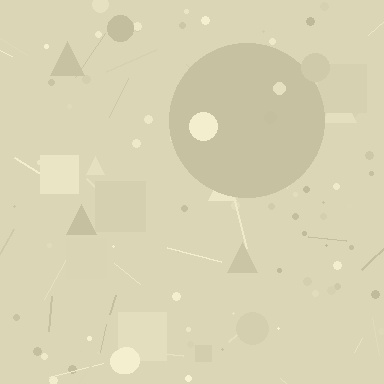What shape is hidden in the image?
A circle is hidden in the image.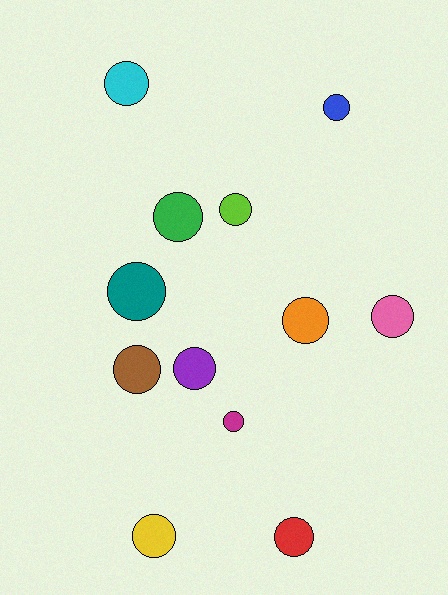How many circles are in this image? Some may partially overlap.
There are 12 circles.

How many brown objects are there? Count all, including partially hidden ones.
There is 1 brown object.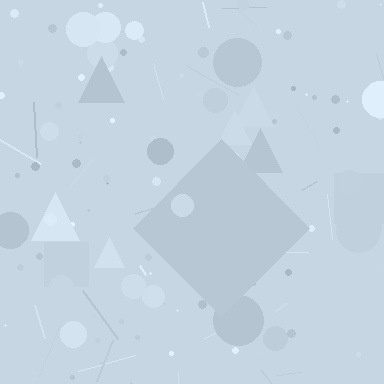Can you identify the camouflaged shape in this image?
The camouflaged shape is a diamond.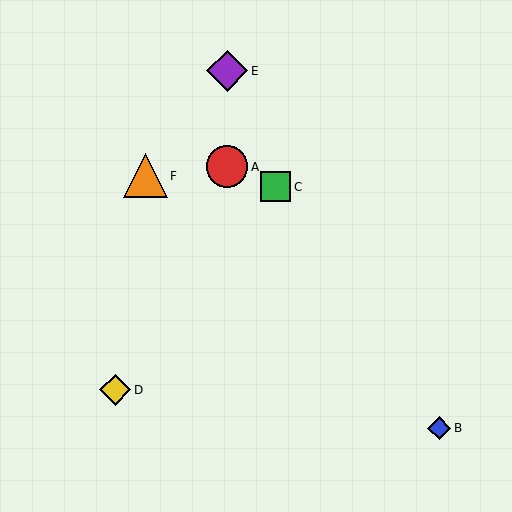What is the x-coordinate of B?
Object B is at x≈439.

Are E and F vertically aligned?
No, E is at x≈227 and F is at x≈145.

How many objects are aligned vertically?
2 objects (A, E) are aligned vertically.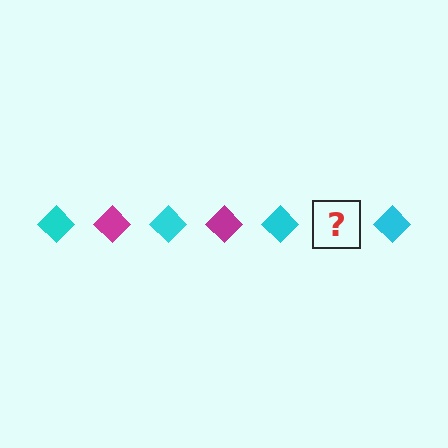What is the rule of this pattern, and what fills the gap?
The rule is that the pattern cycles through cyan, magenta diamonds. The gap should be filled with a magenta diamond.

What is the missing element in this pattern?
The missing element is a magenta diamond.